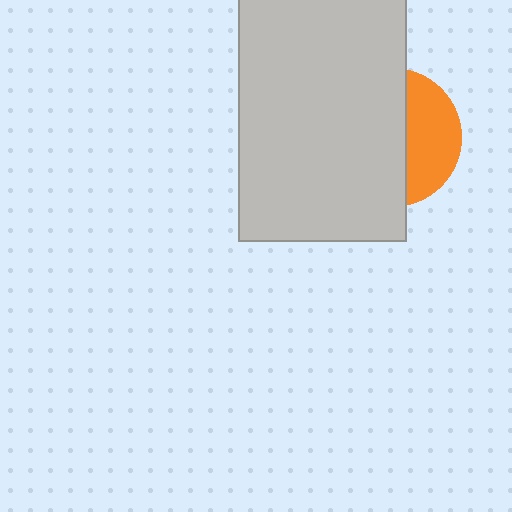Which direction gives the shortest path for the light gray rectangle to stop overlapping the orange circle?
Moving left gives the shortest separation.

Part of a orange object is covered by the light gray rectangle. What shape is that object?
It is a circle.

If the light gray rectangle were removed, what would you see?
You would see the complete orange circle.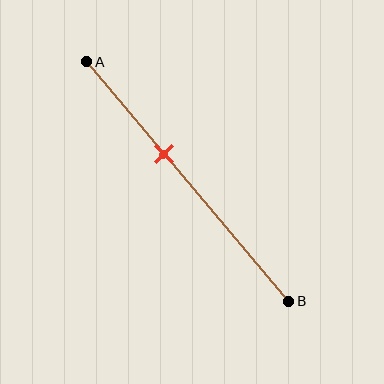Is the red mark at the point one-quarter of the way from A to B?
No, the mark is at about 40% from A, not at the 25% one-quarter point.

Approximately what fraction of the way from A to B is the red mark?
The red mark is approximately 40% of the way from A to B.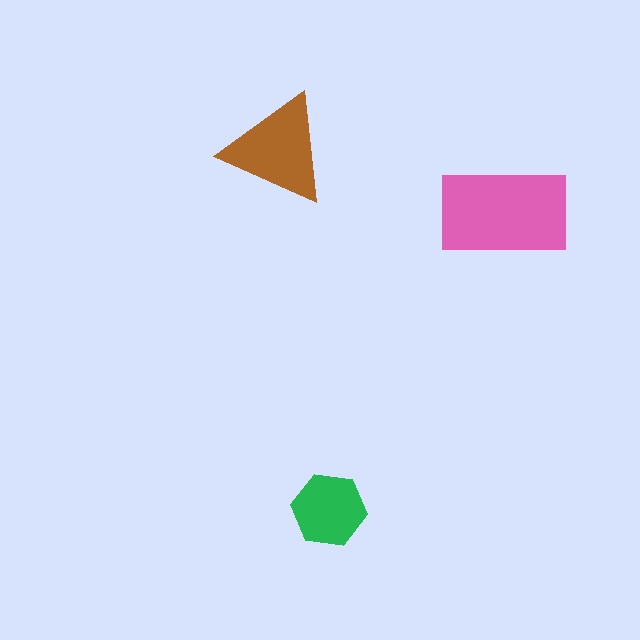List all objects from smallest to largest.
The green hexagon, the brown triangle, the pink rectangle.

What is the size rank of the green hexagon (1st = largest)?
3rd.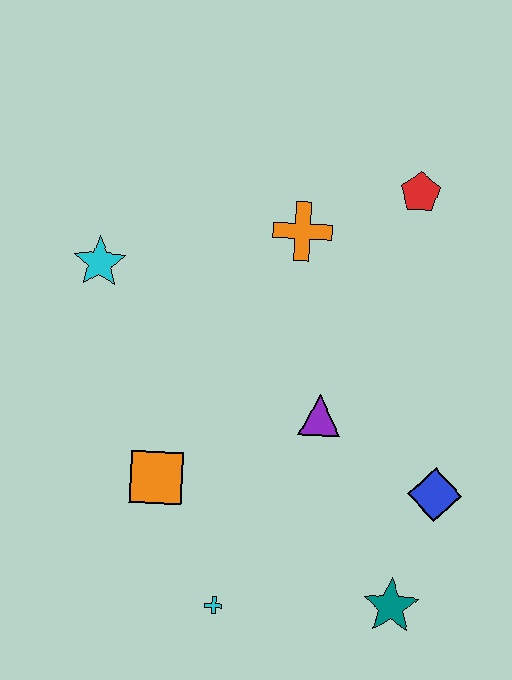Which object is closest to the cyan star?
The orange cross is closest to the cyan star.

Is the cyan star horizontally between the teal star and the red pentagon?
No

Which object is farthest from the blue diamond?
The cyan star is farthest from the blue diamond.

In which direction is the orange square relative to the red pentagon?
The orange square is below the red pentagon.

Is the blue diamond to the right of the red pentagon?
Yes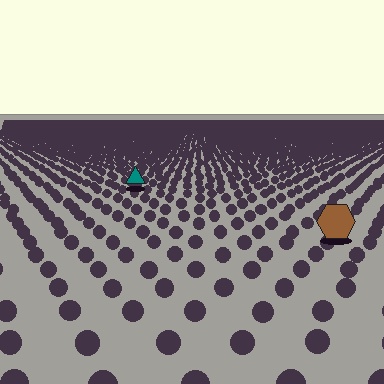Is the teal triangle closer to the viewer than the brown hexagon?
No. The brown hexagon is closer — you can tell from the texture gradient: the ground texture is coarser near it.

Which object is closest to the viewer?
The brown hexagon is closest. The texture marks near it are larger and more spread out.